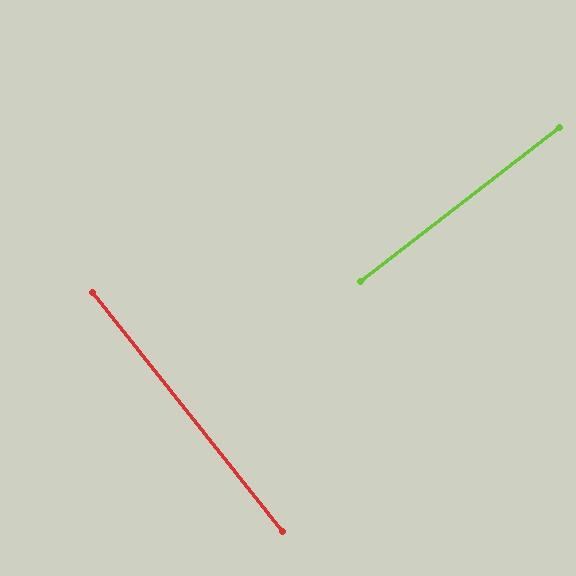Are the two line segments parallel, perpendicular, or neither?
Perpendicular — they meet at approximately 89°.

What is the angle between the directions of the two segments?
Approximately 89 degrees.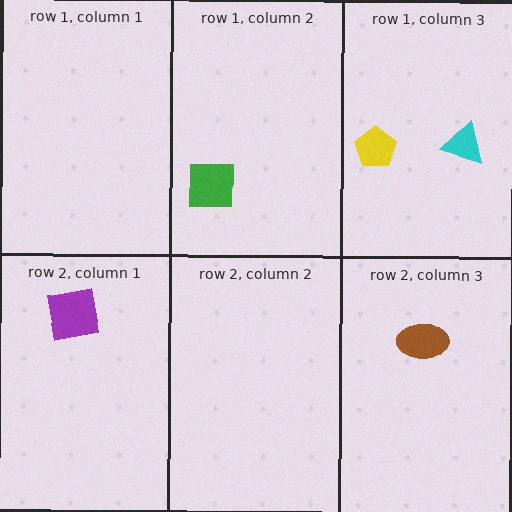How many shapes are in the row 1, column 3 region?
2.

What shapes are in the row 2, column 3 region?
The brown ellipse.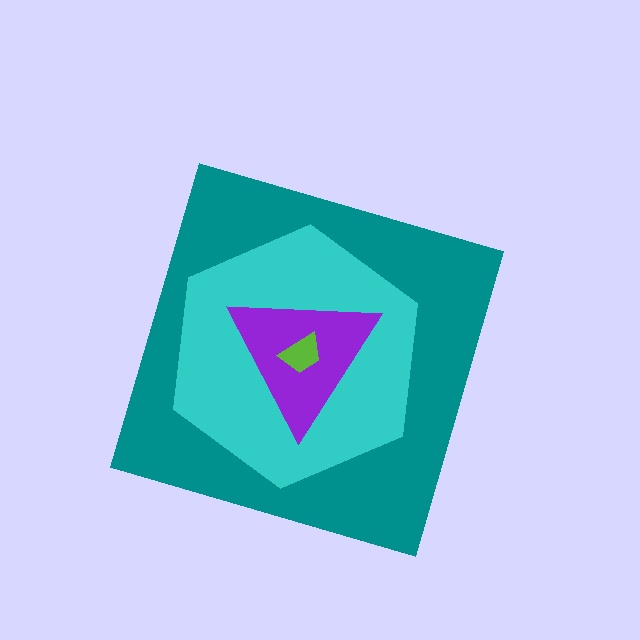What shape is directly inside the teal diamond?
The cyan hexagon.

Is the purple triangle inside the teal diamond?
Yes.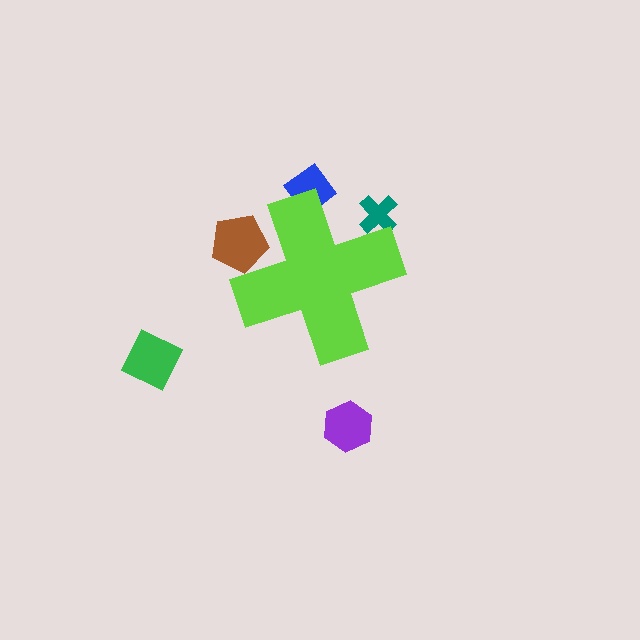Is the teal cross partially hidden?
Yes, the teal cross is partially hidden behind the lime cross.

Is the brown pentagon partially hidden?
Yes, the brown pentagon is partially hidden behind the lime cross.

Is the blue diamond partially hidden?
Yes, the blue diamond is partially hidden behind the lime cross.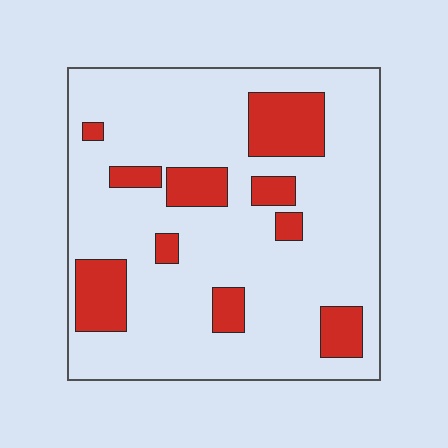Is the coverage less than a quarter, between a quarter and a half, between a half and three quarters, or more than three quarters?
Less than a quarter.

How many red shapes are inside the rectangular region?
10.